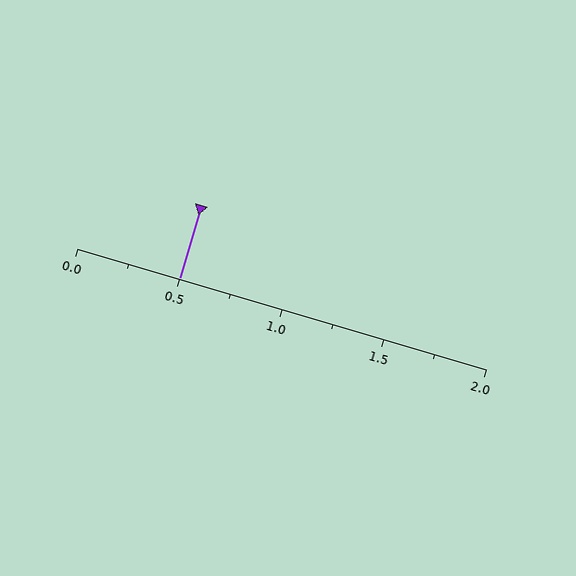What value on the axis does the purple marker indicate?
The marker indicates approximately 0.5.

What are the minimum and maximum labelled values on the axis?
The axis runs from 0.0 to 2.0.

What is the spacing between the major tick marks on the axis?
The major ticks are spaced 0.5 apart.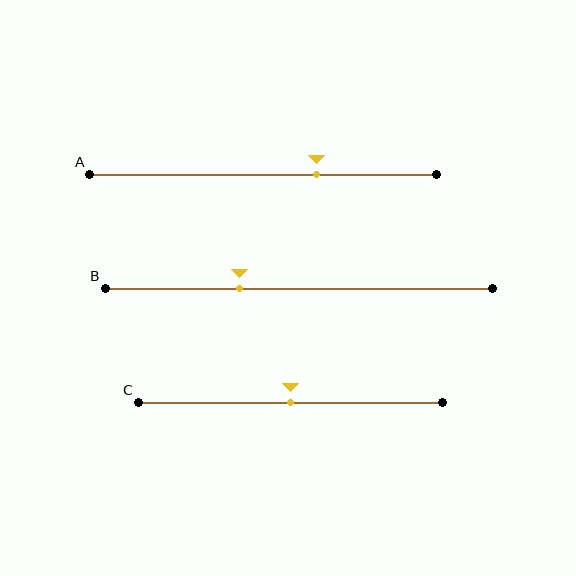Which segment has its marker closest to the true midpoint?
Segment C has its marker closest to the true midpoint.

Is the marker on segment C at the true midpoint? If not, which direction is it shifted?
Yes, the marker on segment C is at the true midpoint.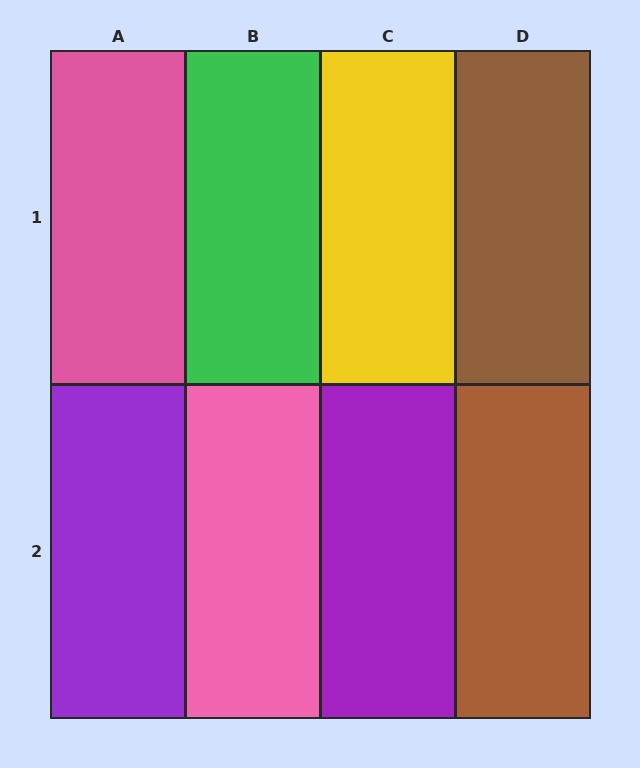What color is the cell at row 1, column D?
Brown.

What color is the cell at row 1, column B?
Green.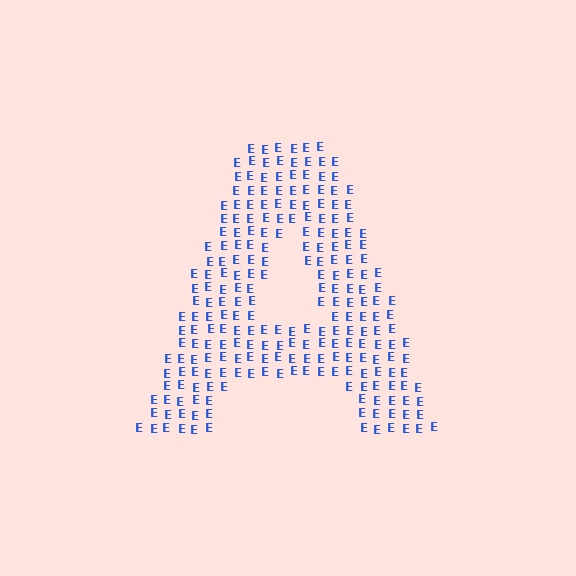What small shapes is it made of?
It is made of small letter E's.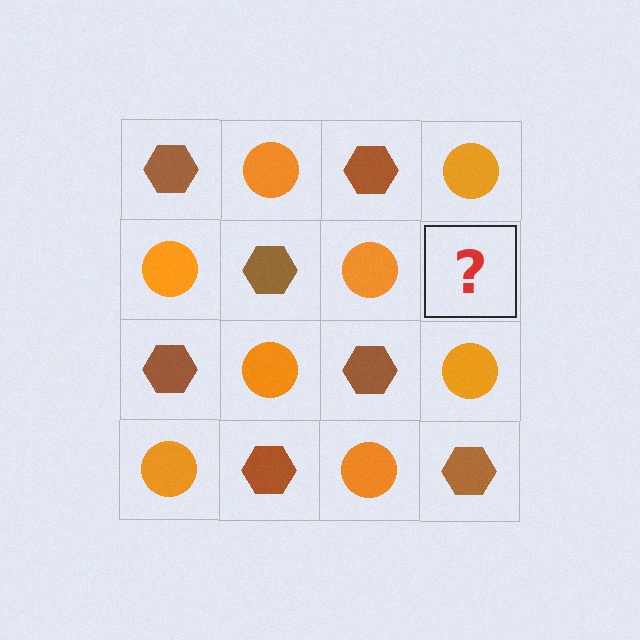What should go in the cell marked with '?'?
The missing cell should contain a brown hexagon.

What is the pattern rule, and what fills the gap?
The rule is that it alternates brown hexagon and orange circle in a checkerboard pattern. The gap should be filled with a brown hexagon.